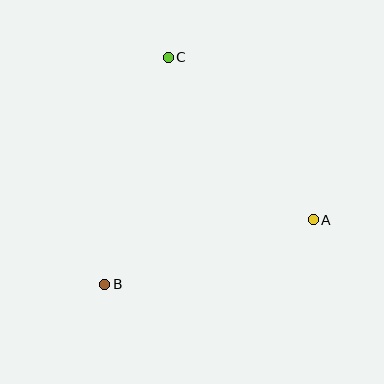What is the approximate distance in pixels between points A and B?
The distance between A and B is approximately 218 pixels.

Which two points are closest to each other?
Points A and C are closest to each other.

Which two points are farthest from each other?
Points B and C are farthest from each other.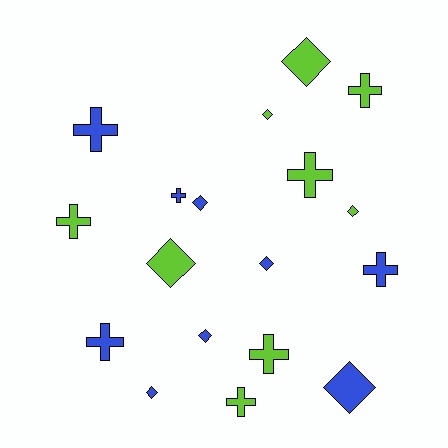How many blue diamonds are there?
There are 5 blue diamonds.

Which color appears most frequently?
Blue, with 9 objects.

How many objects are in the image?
There are 18 objects.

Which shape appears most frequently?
Diamond, with 9 objects.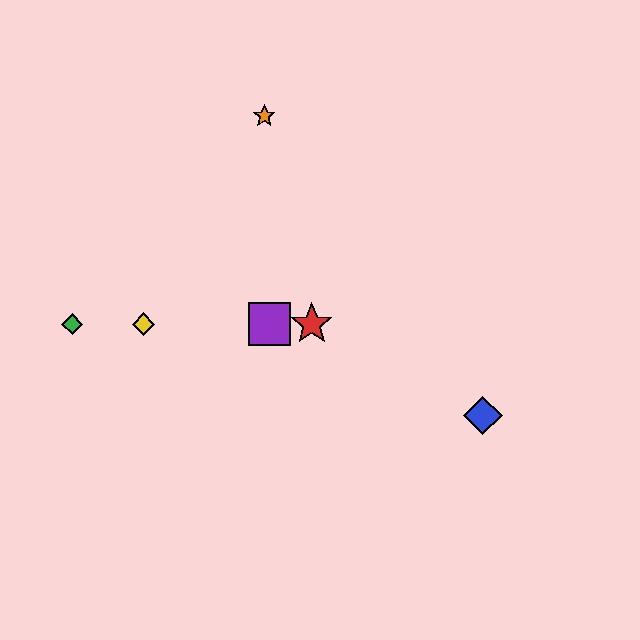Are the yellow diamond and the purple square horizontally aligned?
Yes, both are at y≈324.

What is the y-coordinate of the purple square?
The purple square is at y≈324.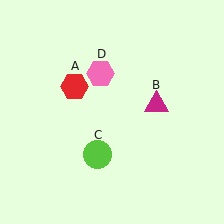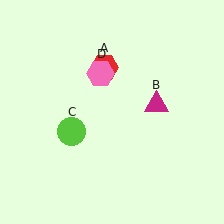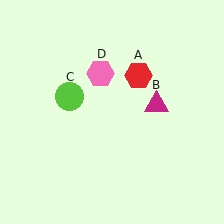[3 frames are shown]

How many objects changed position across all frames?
2 objects changed position: red hexagon (object A), lime circle (object C).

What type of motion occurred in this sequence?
The red hexagon (object A), lime circle (object C) rotated clockwise around the center of the scene.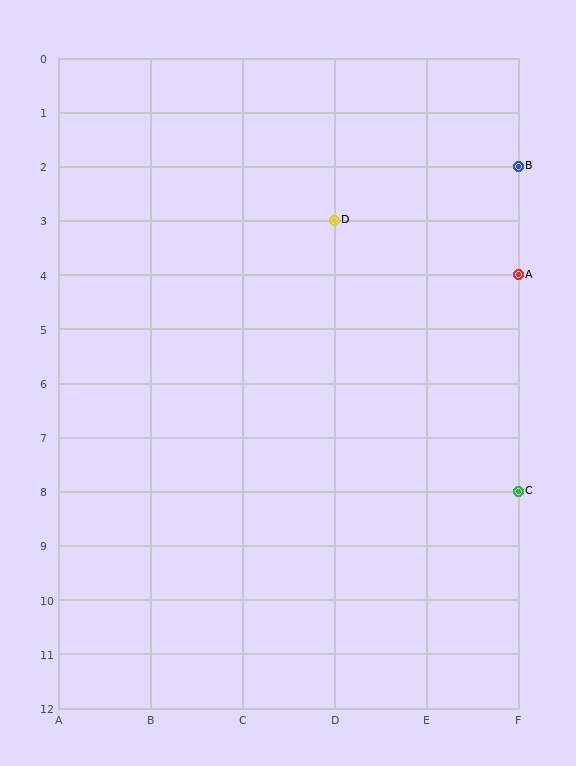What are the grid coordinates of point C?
Point C is at grid coordinates (F, 8).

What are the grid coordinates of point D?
Point D is at grid coordinates (D, 3).